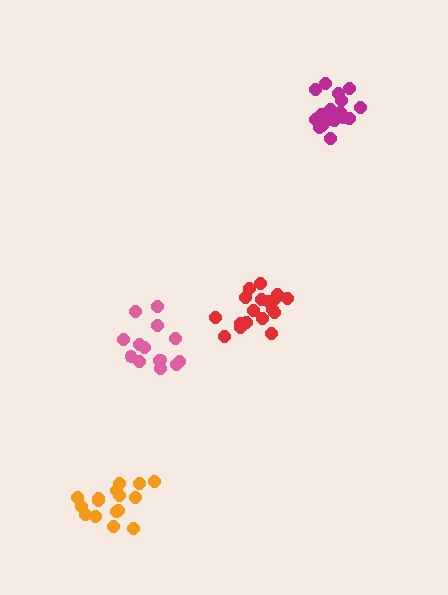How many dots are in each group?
Group 1: 16 dots, Group 2: 18 dots, Group 3: 17 dots, Group 4: 14 dots (65 total).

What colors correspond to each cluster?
The clusters are colored: orange, red, magenta, pink.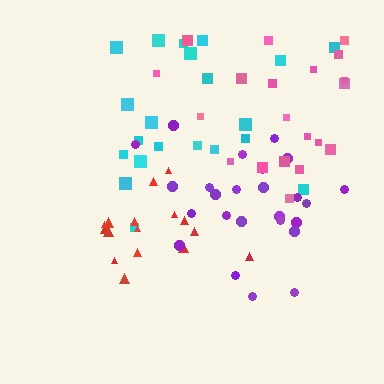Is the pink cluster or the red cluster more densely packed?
Red.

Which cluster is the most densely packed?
Red.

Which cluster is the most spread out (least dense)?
Cyan.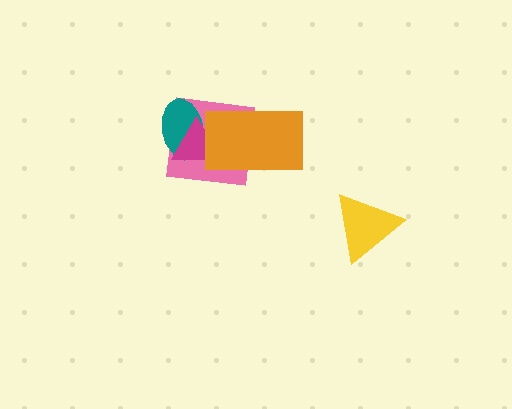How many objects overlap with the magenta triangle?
3 objects overlap with the magenta triangle.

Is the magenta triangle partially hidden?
Yes, it is partially covered by another shape.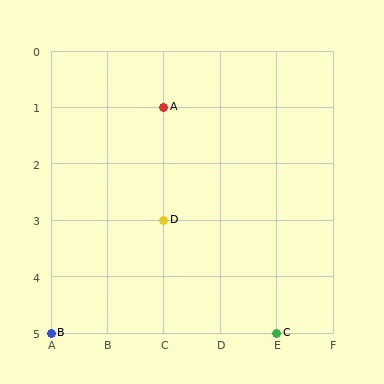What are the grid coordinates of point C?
Point C is at grid coordinates (E, 5).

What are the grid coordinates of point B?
Point B is at grid coordinates (A, 5).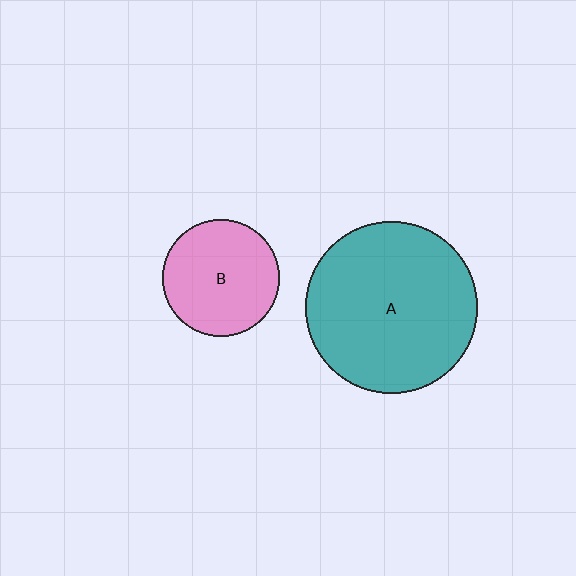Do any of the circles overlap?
No, none of the circles overlap.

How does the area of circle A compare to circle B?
Approximately 2.1 times.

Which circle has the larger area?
Circle A (teal).